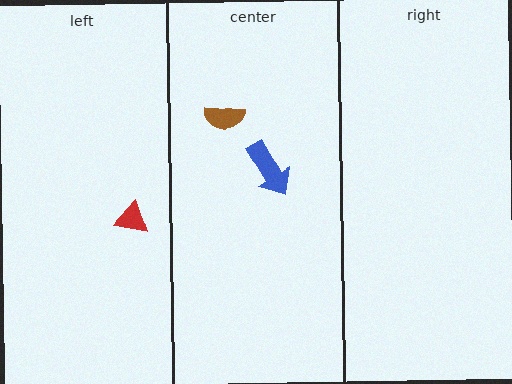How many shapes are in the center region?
2.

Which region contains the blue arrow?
The center region.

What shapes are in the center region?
The blue arrow, the brown semicircle.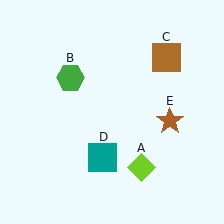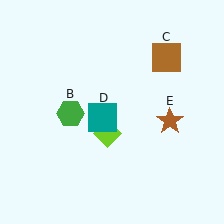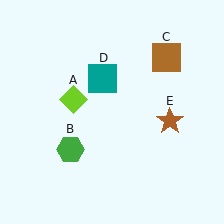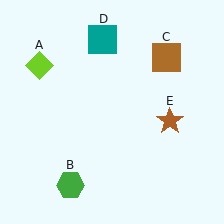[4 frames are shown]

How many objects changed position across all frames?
3 objects changed position: lime diamond (object A), green hexagon (object B), teal square (object D).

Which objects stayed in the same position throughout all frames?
Brown square (object C) and brown star (object E) remained stationary.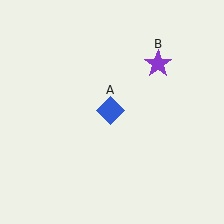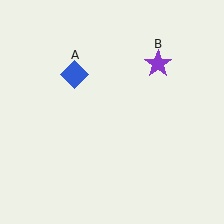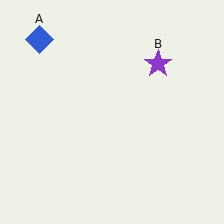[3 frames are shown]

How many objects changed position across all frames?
1 object changed position: blue diamond (object A).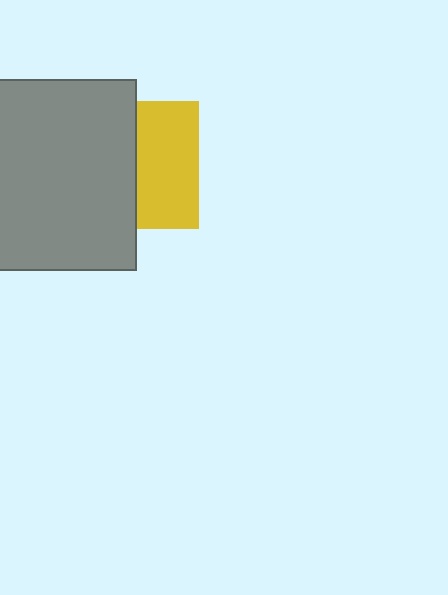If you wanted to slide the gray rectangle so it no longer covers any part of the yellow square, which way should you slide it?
Slide it left — that is the most direct way to separate the two shapes.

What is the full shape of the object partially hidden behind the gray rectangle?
The partially hidden object is a yellow square.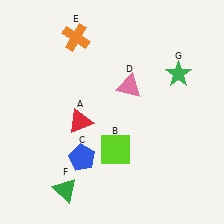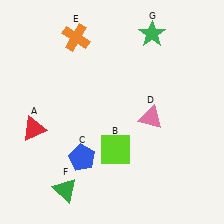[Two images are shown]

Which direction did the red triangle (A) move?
The red triangle (A) moved left.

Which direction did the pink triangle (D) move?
The pink triangle (D) moved down.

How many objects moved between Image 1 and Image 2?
3 objects moved between the two images.